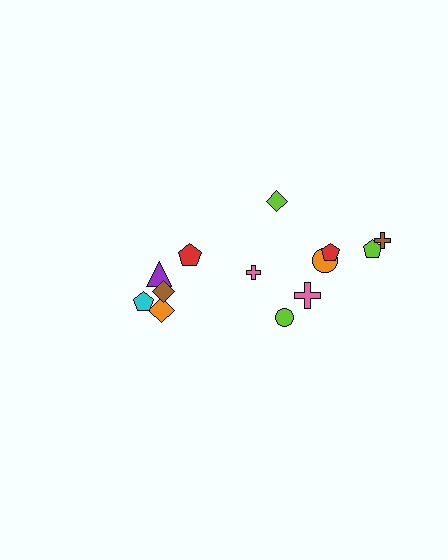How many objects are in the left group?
There are 5 objects.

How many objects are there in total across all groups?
There are 13 objects.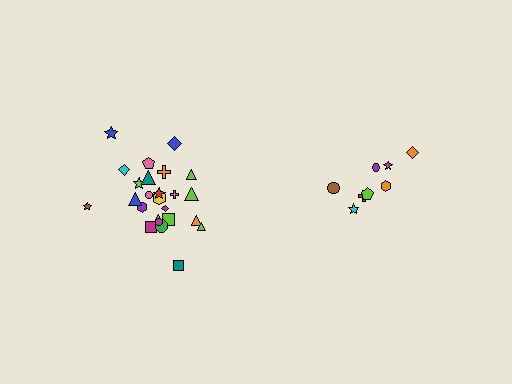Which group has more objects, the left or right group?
The left group.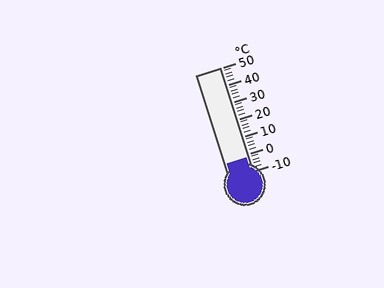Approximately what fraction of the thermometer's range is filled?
The thermometer is filled to approximately 15% of its range.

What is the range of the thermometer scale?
The thermometer scale ranges from -10°C to 50°C.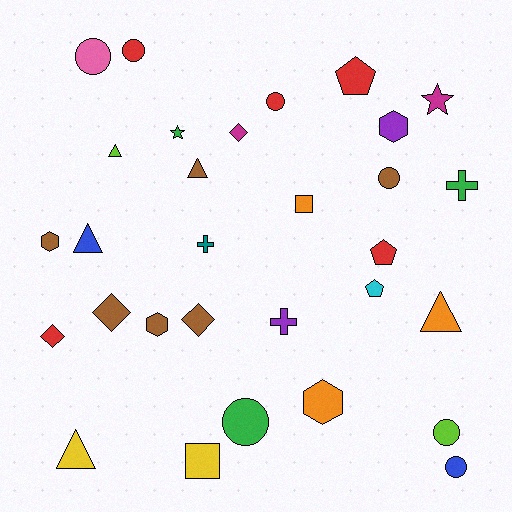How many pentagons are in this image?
There are 3 pentagons.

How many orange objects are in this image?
There are 3 orange objects.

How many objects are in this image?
There are 30 objects.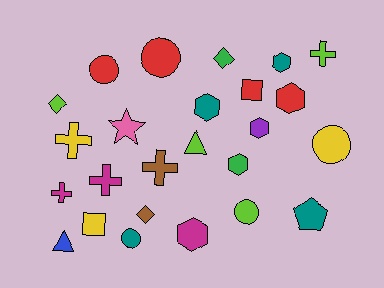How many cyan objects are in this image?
There are no cyan objects.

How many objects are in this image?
There are 25 objects.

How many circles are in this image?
There are 5 circles.